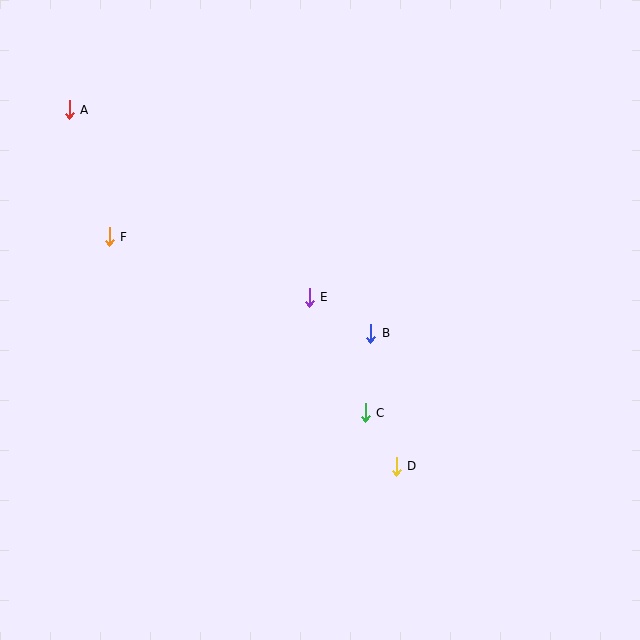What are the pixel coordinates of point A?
Point A is at (69, 110).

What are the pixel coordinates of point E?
Point E is at (309, 297).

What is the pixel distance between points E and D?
The distance between E and D is 190 pixels.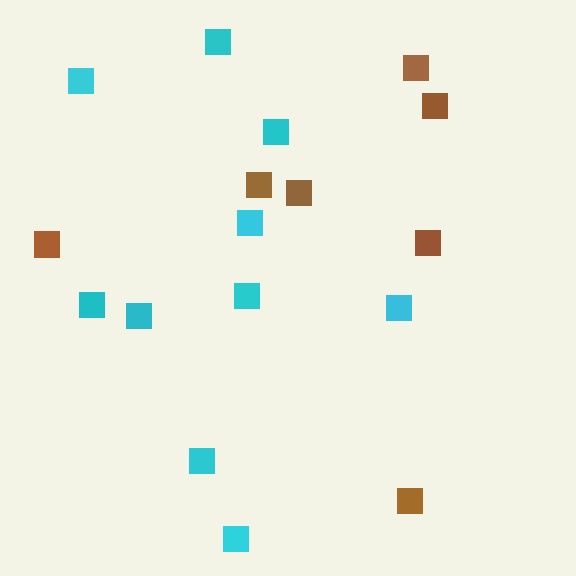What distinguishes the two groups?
There are 2 groups: one group of cyan squares (10) and one group of brown squares (7).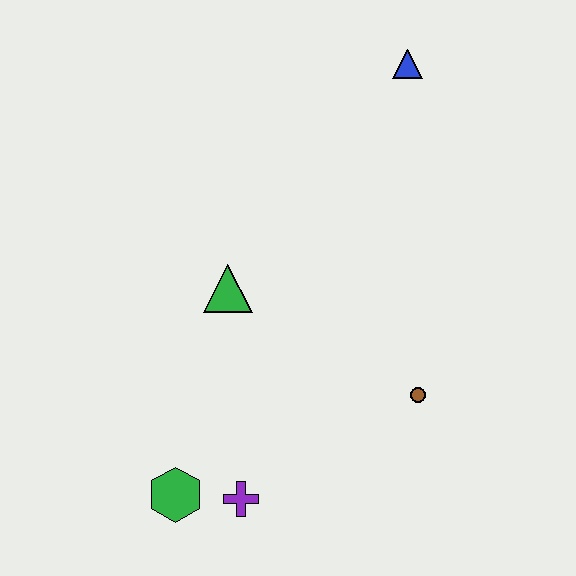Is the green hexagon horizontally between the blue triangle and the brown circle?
No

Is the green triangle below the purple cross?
No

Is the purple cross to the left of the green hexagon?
No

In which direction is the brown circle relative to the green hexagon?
The brown circle is to the right of the green hexagon.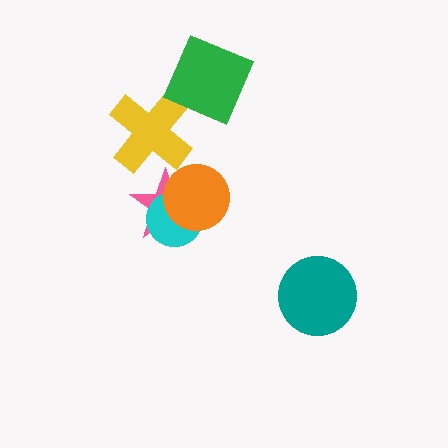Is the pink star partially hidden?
Yes, it is partially covered by another shape.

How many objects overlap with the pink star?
2 objects overlap with the pink star.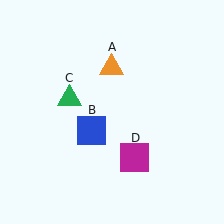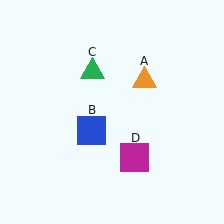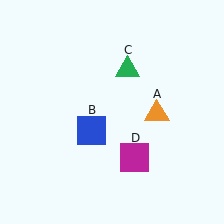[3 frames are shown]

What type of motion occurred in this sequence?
The orange triangle (object A), green triangle (object C) rotated clockwise around the center of the scene.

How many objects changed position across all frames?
2 objects changed position: orange triangle (object A), green triangle (object C).